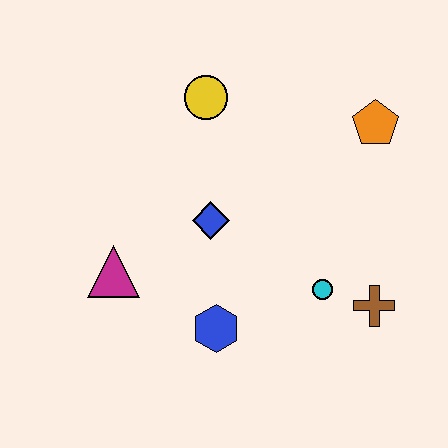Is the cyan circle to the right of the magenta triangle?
Yes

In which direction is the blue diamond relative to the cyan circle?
The blue diamond is to the left of the cyan circle.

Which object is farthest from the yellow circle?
The brown cross is farthest from the yellow circle.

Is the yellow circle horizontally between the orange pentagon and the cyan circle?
No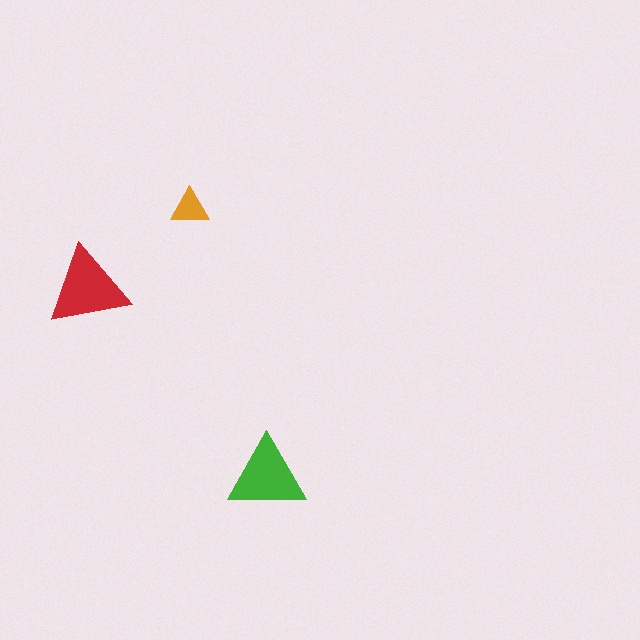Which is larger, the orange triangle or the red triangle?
The red one.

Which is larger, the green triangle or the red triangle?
The red one.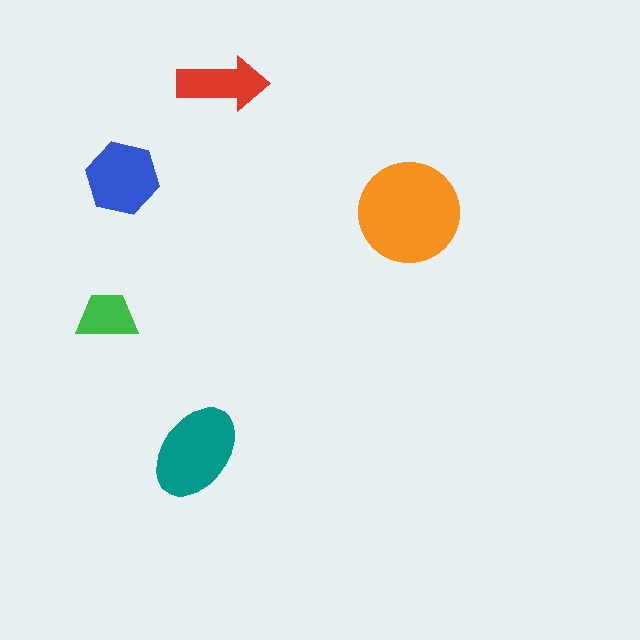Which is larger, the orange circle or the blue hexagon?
The orange circle.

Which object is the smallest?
The green trapezoid.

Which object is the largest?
The orange circle.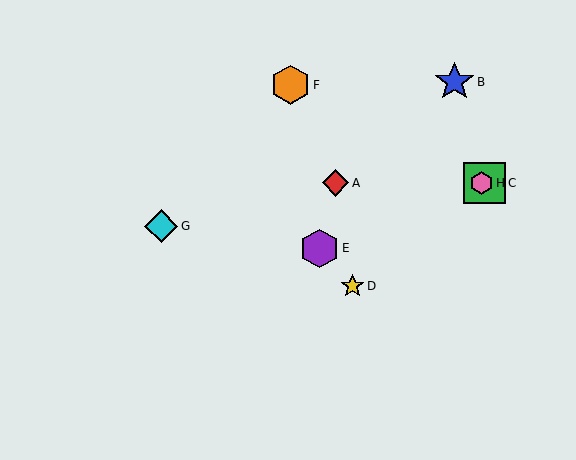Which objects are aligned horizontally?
Objects A, C, H are aligned horizontally.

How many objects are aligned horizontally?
3 objects (A, C, H) are aligned horizontally.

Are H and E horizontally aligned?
No, H is at y≈183 and E is at y≈248.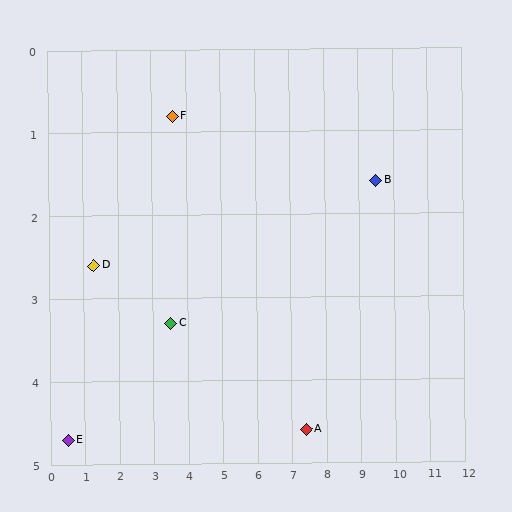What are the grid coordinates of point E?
Point E is at approximately (0.5, 4.7).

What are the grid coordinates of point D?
Point D is at approximately (1.3, 2.6).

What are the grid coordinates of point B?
Point B is at approximately (9.5, 1.6).